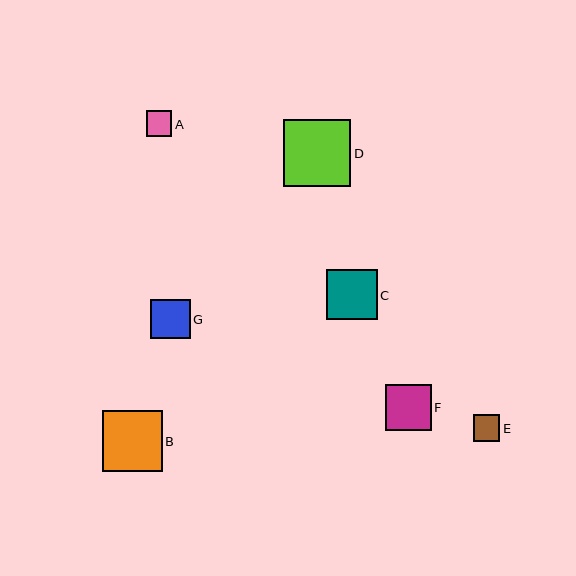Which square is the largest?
Square D is the largest with a size of approximately 67 pixels.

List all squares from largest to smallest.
From largest to smallest: D, B, C, F, G, E, A.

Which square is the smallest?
Square A is the smallest with a size of approximately 26 pixels.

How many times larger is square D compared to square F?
Square D is approximately 1.5 times the size of square F.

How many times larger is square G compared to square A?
Square G is approximately 1.5 times the size of square A.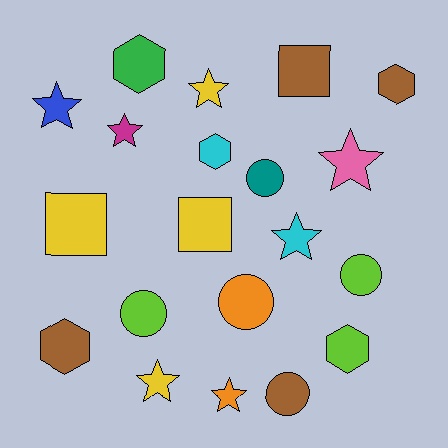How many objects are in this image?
There are 20 objects.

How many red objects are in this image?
There are no red objects.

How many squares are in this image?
There are 3 squares.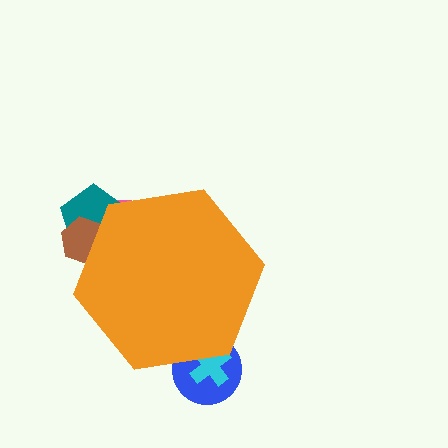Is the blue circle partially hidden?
Yes, the blue circle is partially hidden behind the orange hexagon.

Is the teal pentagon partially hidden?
Yes, the teal pentagon is partially hidden behind the orange hexagon.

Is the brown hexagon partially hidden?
Yes, the brown hexagon is partially hidden behind the orange hexagon.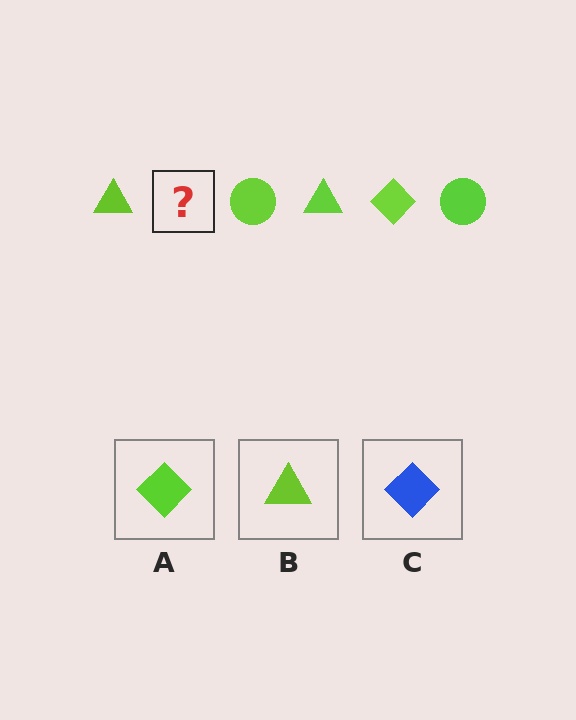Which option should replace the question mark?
Option A.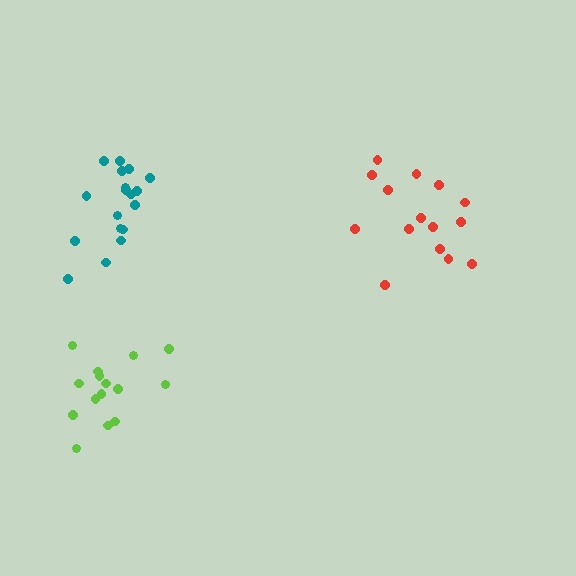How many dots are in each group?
Group 1: 18 dots, Group 2: 15 dots, Group 3: 15 dots (48 total).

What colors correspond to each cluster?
The clusters are colored: teal, lime, red.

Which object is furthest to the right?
The red cluster is rightmost.